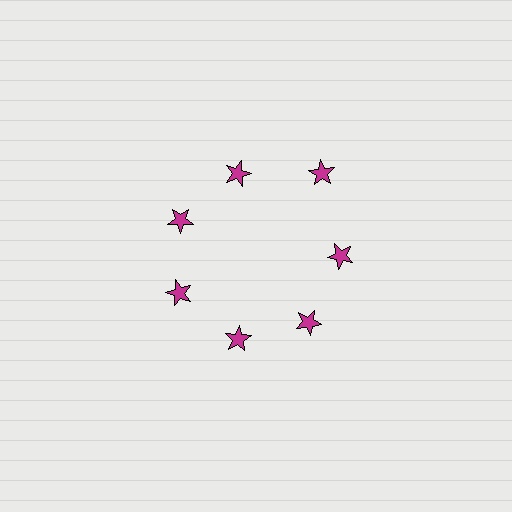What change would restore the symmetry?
The symmetry would be restored by moving it inward, back onto the ring so that all 7 stars sit at equal angles and equal distance from the center.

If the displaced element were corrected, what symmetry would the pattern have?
It would have 7-fold rotational symmetry — the pattern would map onto itself every 51 degrees.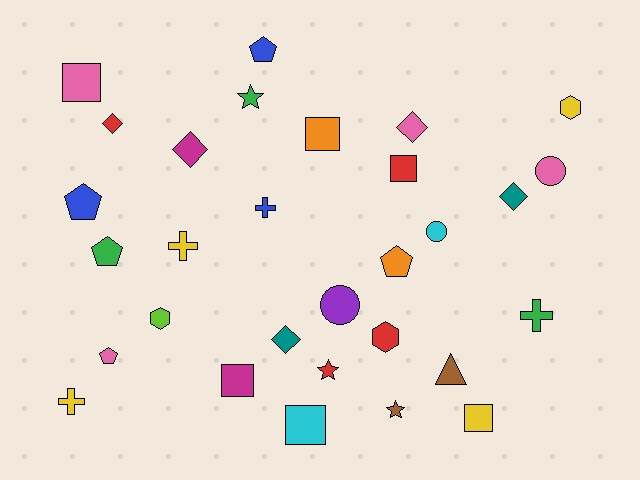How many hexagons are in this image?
There are 3 hexagons.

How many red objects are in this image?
There are 4 red objects.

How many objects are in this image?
There are 30 objects.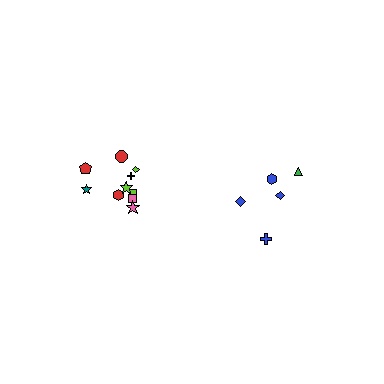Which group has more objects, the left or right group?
The left group.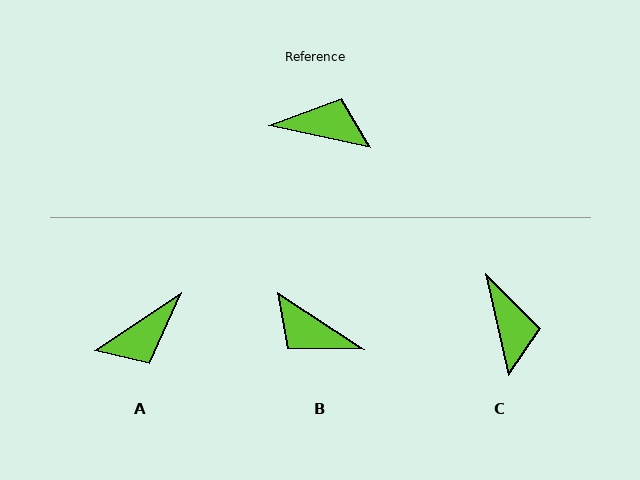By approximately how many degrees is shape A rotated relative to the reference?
Approximately 134 degrees clockwise.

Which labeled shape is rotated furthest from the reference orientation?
B, about 159 degrees away.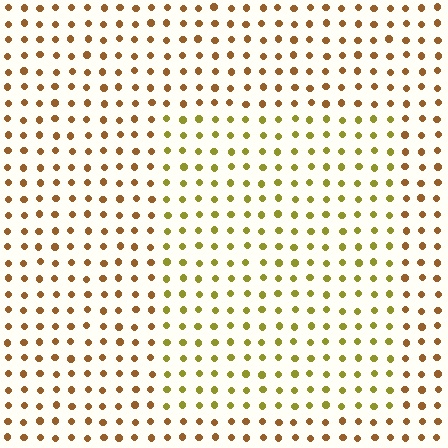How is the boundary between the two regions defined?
The boundary is defined purely by a slight shift in hue (about 34 degrees). Spacing, size, and orientation are identical on both sides.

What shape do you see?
I see a rectangle.